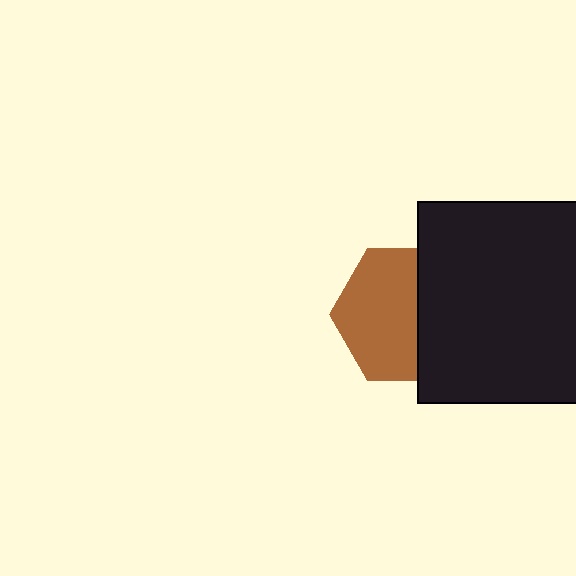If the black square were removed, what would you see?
You would see the complete brown hexagon.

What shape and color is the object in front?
The object in front is a black square.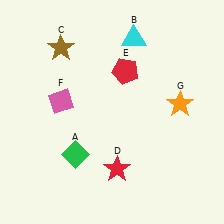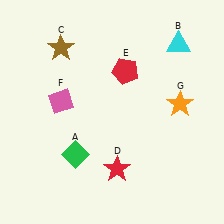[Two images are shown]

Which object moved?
The cyan triangle (B) moved right.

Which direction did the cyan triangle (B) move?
The cyan triangle (B) moved right.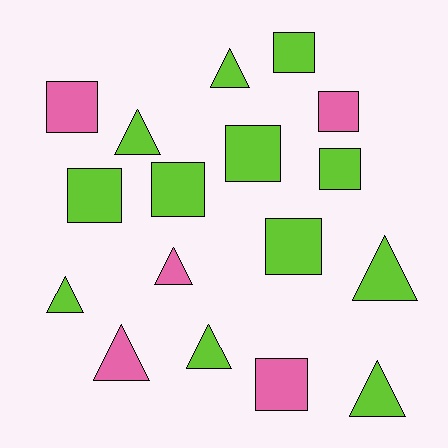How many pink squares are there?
There are 3 pink squares.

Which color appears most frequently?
Lime, with 12 objects.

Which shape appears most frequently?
Square, with 9 objects.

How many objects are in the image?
There are 17 objects.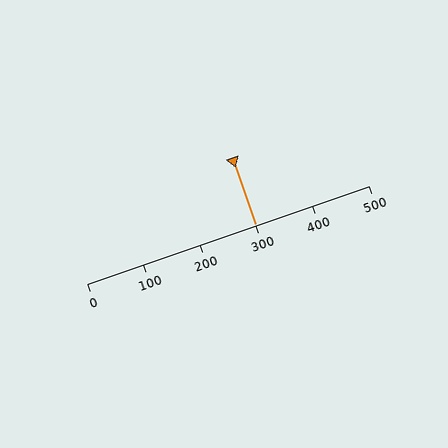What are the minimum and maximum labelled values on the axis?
The axis runs from 0 to 500.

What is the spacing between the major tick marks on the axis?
The major ticks are spaced 100 apart.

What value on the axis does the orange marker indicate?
The marker indicates approximately 300.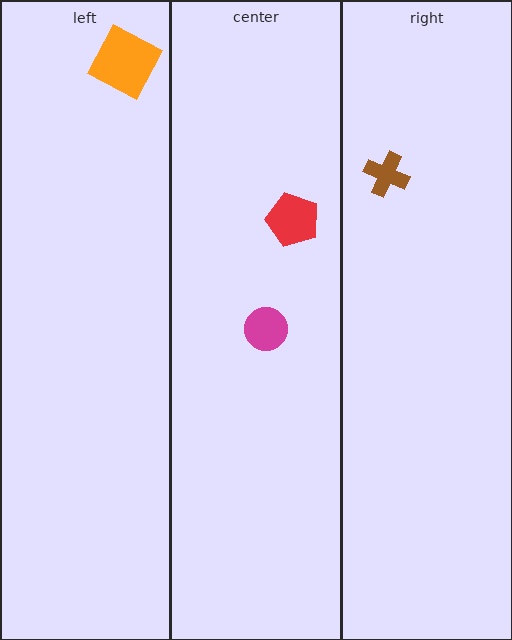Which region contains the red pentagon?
The center region.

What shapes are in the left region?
The orange square.